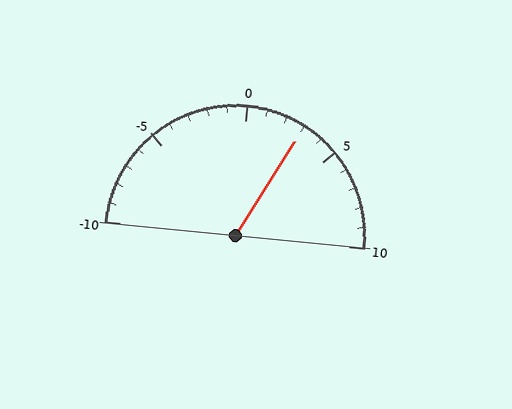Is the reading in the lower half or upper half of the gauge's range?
The reading is in the upper half of the range (-10 to 10).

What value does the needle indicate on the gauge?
The needle indicates approximately 3.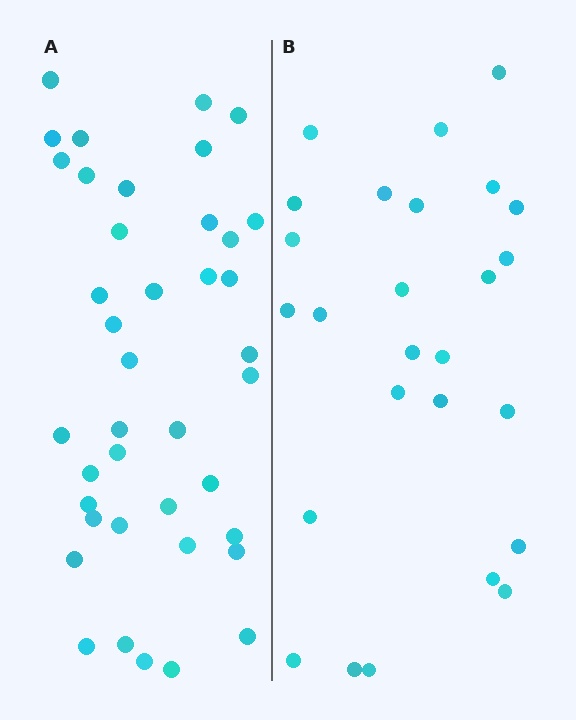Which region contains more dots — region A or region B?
Region A (the left region) has more dots.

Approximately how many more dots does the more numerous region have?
Region A has approximately 15 more dots than region B.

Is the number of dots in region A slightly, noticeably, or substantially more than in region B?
Region A has substantially more. The ratio is roughly 1.5 to 1.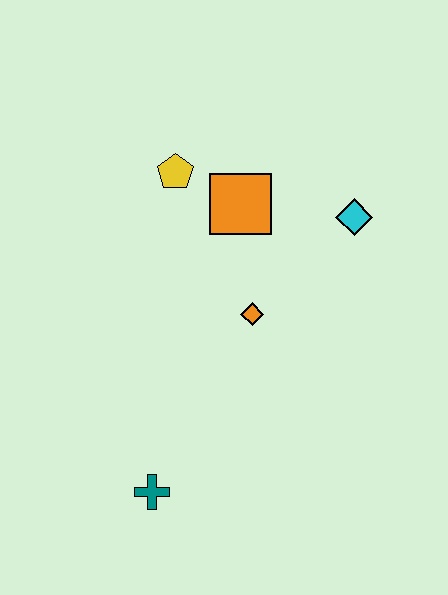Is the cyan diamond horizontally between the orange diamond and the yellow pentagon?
No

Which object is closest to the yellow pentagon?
The orange square is closest to the yellow pentagon.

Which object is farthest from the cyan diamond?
The teal cross is farthest from the cyan diamond.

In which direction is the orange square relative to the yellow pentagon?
The orange square is to the right of the yellow pentagon.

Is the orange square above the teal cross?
Yes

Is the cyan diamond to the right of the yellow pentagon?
Yes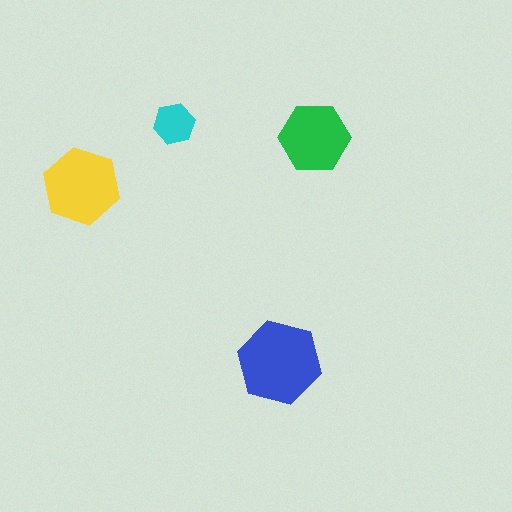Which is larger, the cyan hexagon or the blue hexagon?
The blue one.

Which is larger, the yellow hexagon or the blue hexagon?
The blue one.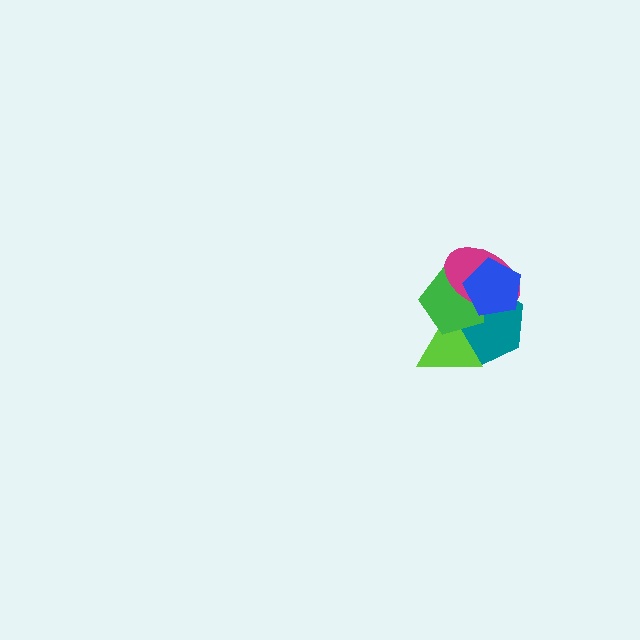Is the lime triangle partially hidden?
Yes, it is partially covered by another shape.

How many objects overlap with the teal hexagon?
4 objects overlap with the teal hexagon.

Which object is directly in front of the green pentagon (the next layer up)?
The magenta ellipse is directly in front of the green pentagon.